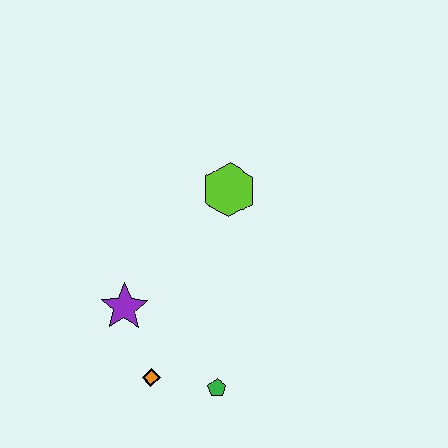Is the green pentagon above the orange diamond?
No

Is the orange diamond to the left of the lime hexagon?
Yes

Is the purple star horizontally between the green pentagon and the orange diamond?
No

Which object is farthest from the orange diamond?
The lime hexagon is farthest from the orange diamond.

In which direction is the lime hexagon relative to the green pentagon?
The lime hexagon is above the green pentagon.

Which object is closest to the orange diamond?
The green pentagon is closest to the orange diamond.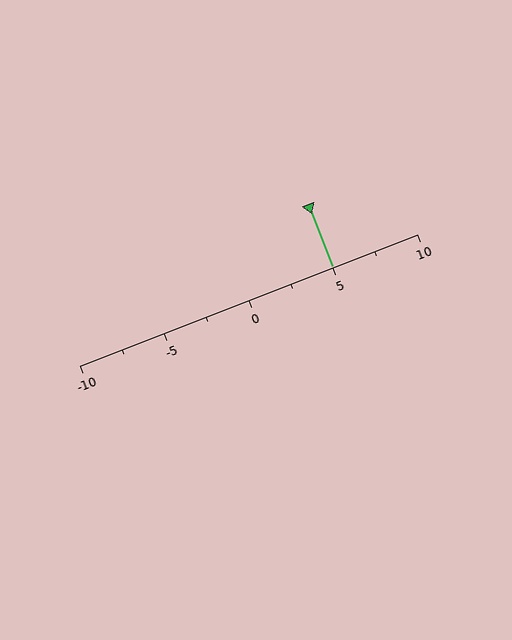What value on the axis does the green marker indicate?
The marker indicates approximately 5.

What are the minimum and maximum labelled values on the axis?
The axis runs from -10 to 10.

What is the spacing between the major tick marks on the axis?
The major ticks are spaced 5 apart.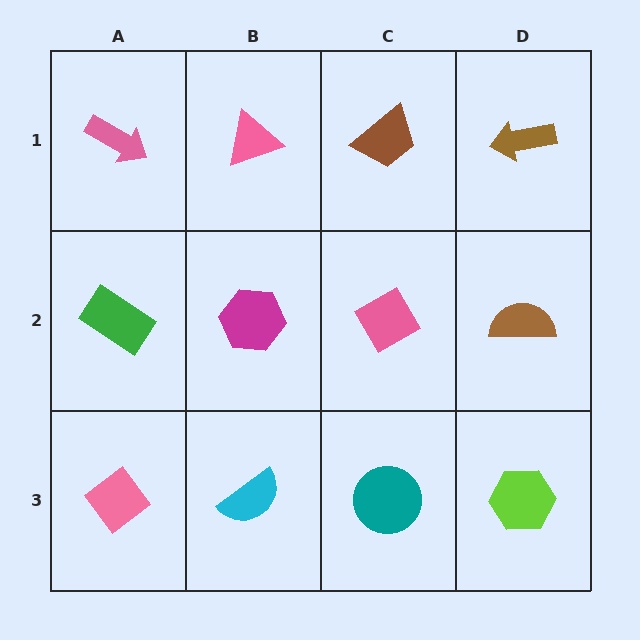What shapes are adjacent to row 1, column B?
A magenta hexagon (row 2, column B), a pink arrow (row 1, column A), a brown trapezoid (row 1, column C).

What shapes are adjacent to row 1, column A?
A green rectangle (row 2, column A), a pink triangle (row 1, column B).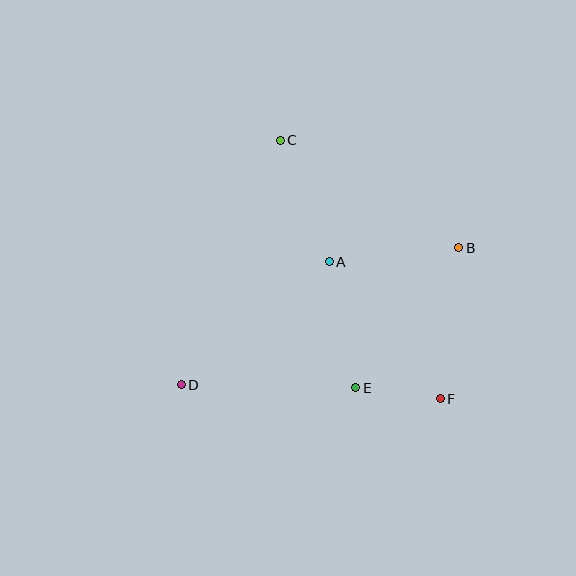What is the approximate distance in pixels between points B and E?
The distance between B and E is approximately 174 pixels.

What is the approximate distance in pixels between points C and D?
The distance between C and D is approximately 263 pixels.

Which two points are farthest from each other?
Points B and D are farthest from each other.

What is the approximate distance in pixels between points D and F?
The distance between D and F is approximately 259 pixels.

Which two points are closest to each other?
Points E and F are closest to each other.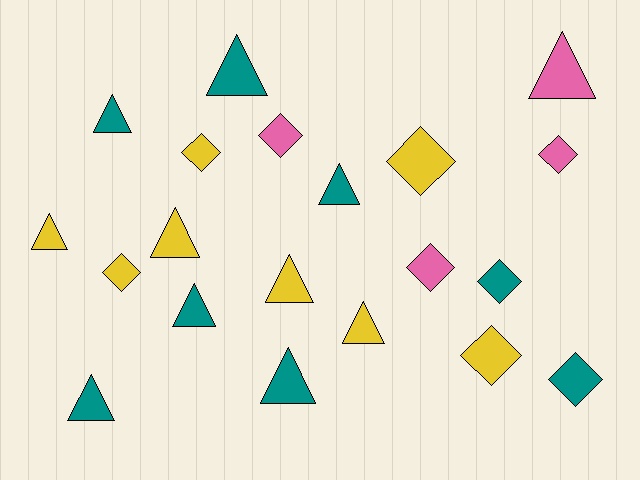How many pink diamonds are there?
There are 3 pink diamonds.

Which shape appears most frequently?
Triangle, with 11 objects.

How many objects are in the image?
There are 20 objects.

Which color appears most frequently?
Teal, with 8 objects.